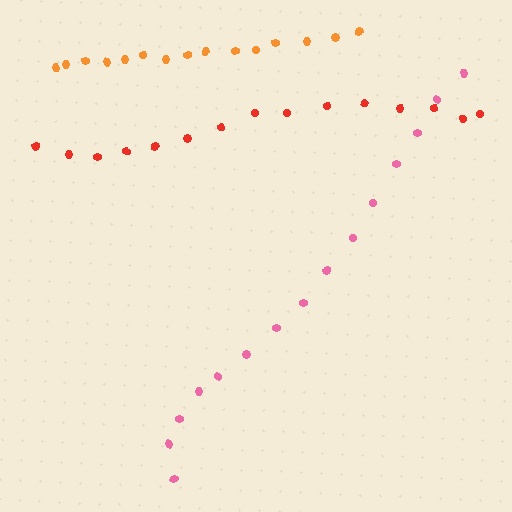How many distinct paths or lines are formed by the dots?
There are 3 distinct paths.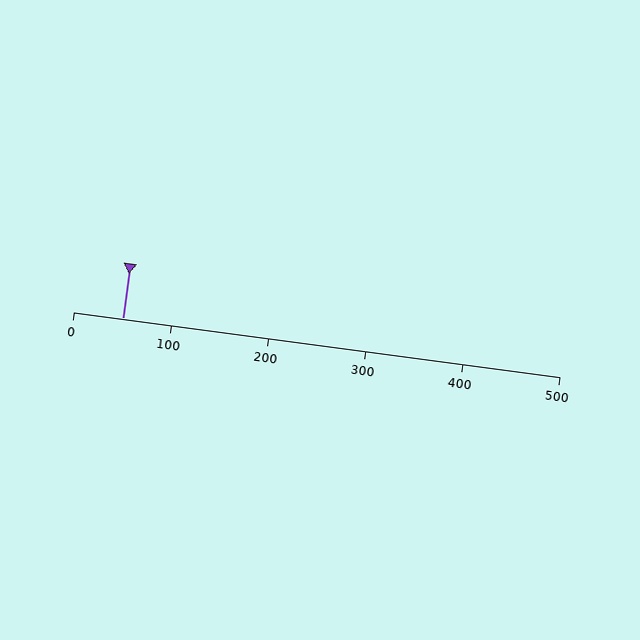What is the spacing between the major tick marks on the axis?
The major ticks are spaced 100 apart.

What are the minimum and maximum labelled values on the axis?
The axis runs from 0 to 500.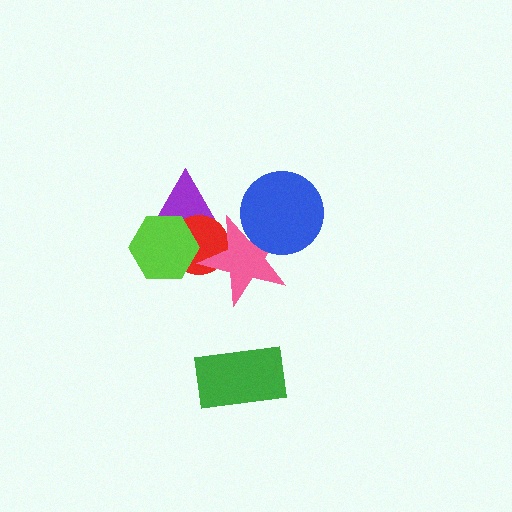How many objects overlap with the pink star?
3 objects overlap with the pink star.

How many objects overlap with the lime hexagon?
2 objects overlap with the lime hexagon.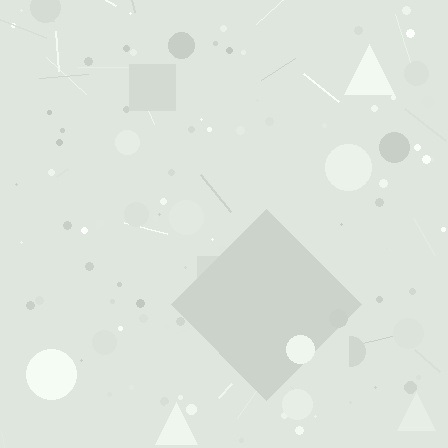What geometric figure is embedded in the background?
A diamond is embedded in the background.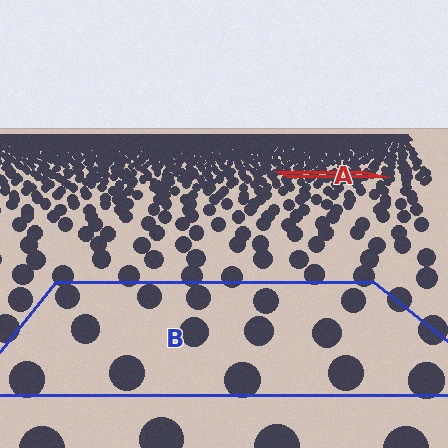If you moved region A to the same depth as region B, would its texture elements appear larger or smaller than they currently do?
They would appear larger. At a closer depth, the same texture elements are projected at a bigger on-screen size.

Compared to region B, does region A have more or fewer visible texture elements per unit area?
Region A has more texture elements per unit area — they are packed more densely because it is farther away.